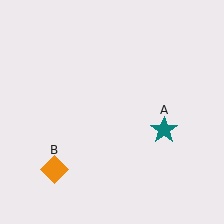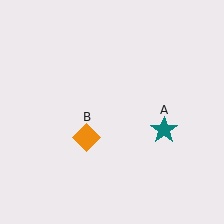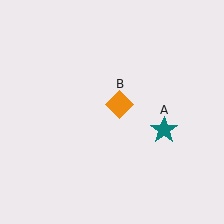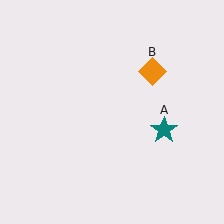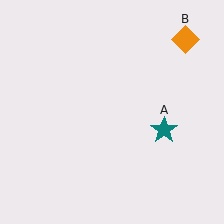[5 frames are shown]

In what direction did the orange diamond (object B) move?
The orange diamond (object B) moved up and to the right.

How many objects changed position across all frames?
1 object changed position: orange diamond (object B).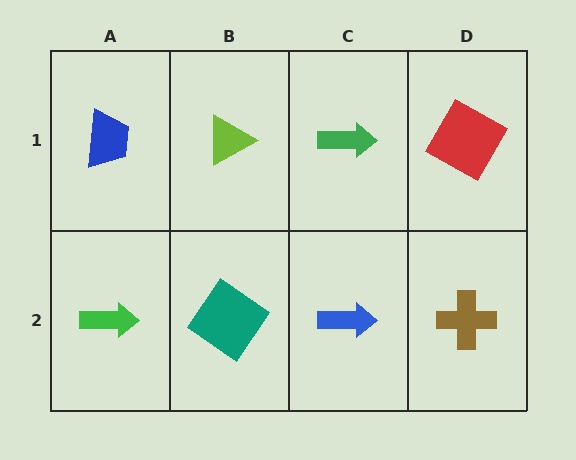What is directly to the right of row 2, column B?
A blue arrow.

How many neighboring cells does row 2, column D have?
2.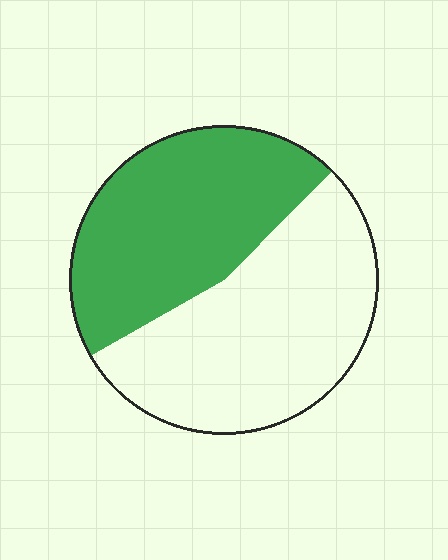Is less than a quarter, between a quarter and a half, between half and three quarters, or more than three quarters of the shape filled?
Between a quarter and a half.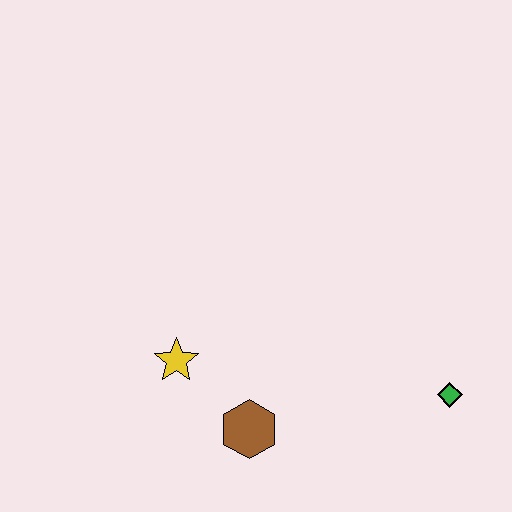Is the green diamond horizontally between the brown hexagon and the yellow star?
No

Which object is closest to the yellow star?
The brown hexagon is closest to the yellow star.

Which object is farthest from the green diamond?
The yellow star is farthest from the green diamond.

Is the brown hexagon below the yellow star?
Yes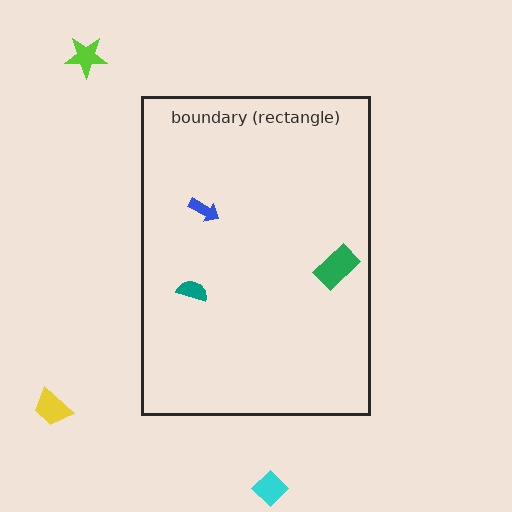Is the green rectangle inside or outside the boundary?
Inside.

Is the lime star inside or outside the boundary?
Outside.